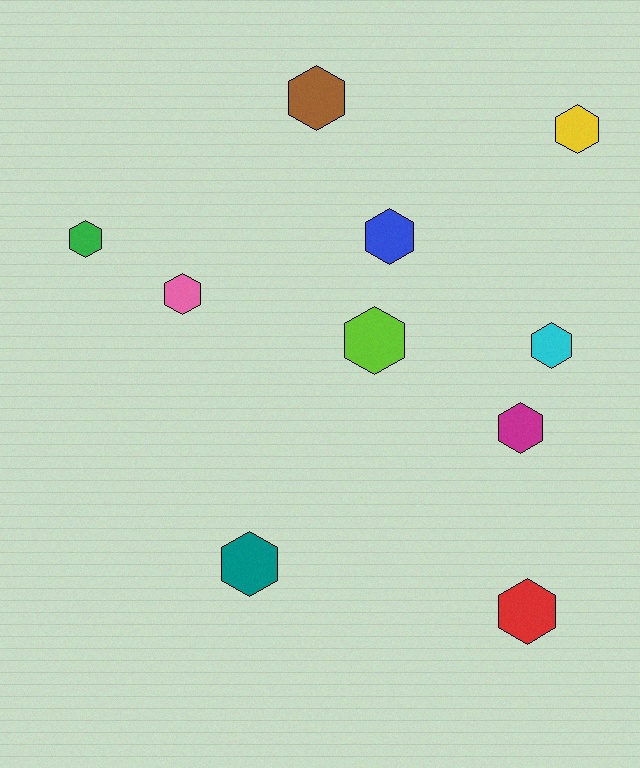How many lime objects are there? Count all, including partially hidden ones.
There is 1 lime object.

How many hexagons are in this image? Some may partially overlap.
There are 10 hexagons.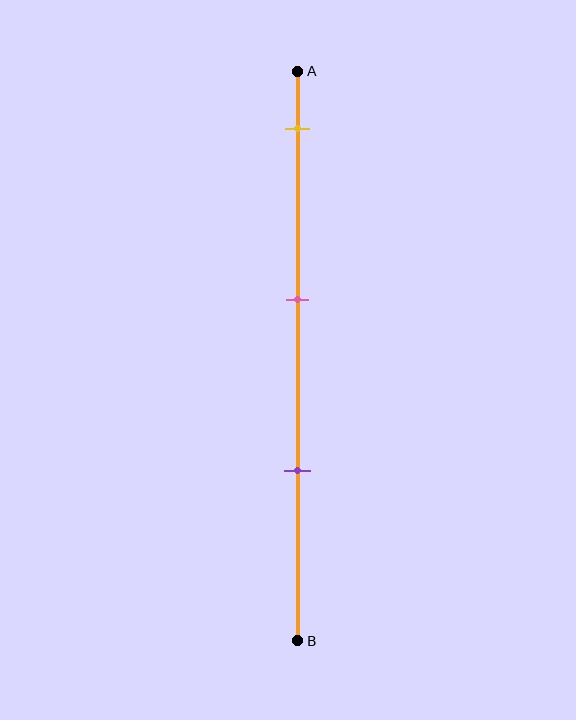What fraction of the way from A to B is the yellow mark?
The yellow mark is approximately 10% (0.1) of the way from A to B.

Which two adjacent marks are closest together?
The pink and purple marks are the closest adjacent pair.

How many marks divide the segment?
There are 3 marks dividing the segment.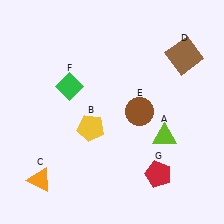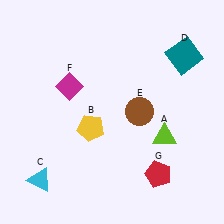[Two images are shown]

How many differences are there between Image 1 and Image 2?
There are 3 differences between the two images.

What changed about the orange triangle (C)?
In Image 1, C is orange. In Image 2, it changed to cyan.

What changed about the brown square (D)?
In Image 1, D is brown. In Image 2, it changed to teal.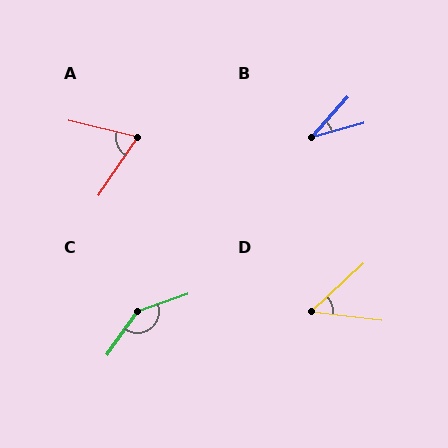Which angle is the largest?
C, at approximately 144 degrees.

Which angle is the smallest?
B, at approximately 33 degrees.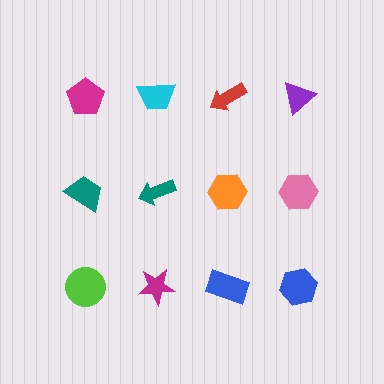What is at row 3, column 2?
A magenta star.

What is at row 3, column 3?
A blue rectangle.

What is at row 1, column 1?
A magenta pentagon.